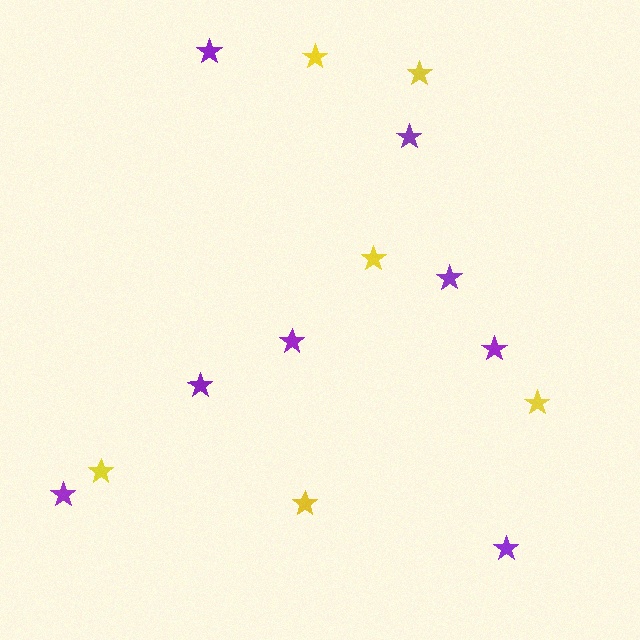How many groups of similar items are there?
There are 2 groups: one group of purple stars (8) and one group of yellow stars (6).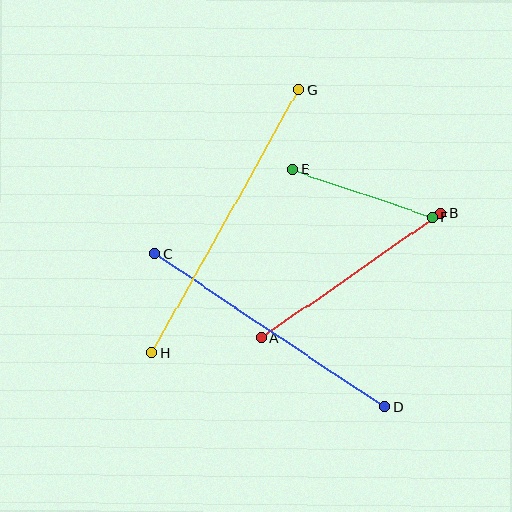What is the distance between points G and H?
The distance is approximately 301 pixels.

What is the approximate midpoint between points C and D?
The midpoint is at approximately (270, 330) pixels.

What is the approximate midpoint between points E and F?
The midpoint is at approximately (363, 193) pixels.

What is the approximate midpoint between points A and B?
The midpoint is at approximately (351, 275) pixels.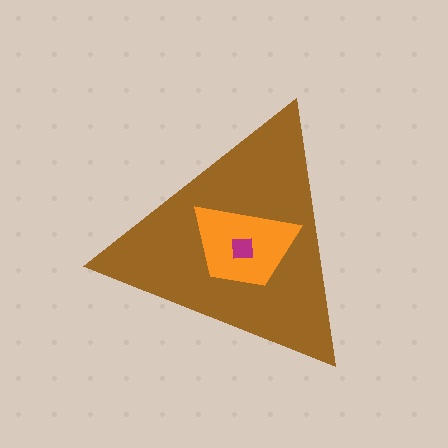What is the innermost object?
The magenta square.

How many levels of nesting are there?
3.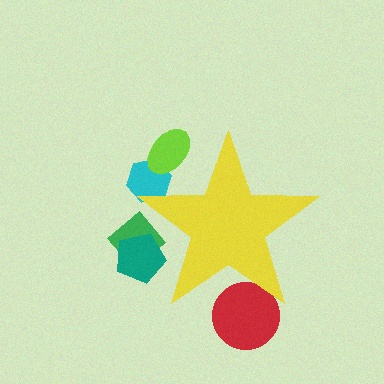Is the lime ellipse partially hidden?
Yes, the lime ellipse is partially hidden behind the yellow star.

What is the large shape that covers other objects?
A yellow star.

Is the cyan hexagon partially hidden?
Yes, the cyan hexagon is partially hidden behind the yellow star.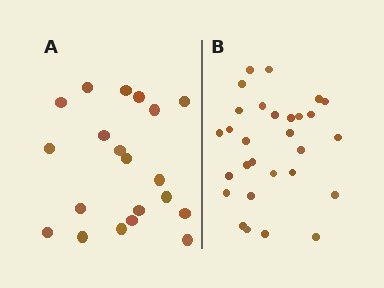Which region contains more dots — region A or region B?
Region B (the right region) has more dots.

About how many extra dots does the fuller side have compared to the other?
Region B has roughly 8 or so more dots than region A.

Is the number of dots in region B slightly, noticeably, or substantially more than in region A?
Region B has substantially more. The ratio is roughly 1.4 to 1.